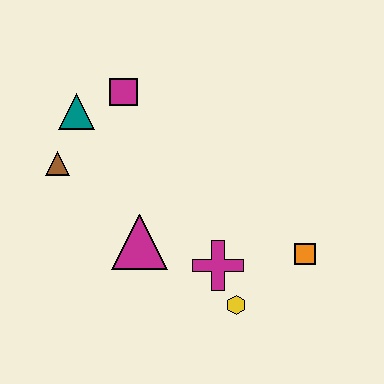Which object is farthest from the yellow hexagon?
The teal triangle is farthest from the yellow hexagon.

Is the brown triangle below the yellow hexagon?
No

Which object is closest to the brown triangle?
The teal triangle is closest to the brown triangle.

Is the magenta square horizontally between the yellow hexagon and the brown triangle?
Yes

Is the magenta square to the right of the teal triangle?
Yes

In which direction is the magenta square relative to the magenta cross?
The magenta square is above the magenta cross.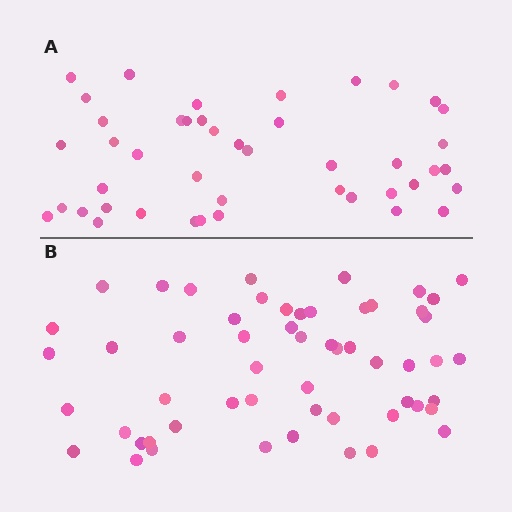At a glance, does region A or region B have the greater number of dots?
Region B (the bottom region) has more dots.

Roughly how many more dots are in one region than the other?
Region B has roughly 12 or so more dots than region A.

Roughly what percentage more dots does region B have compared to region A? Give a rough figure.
About 25% more.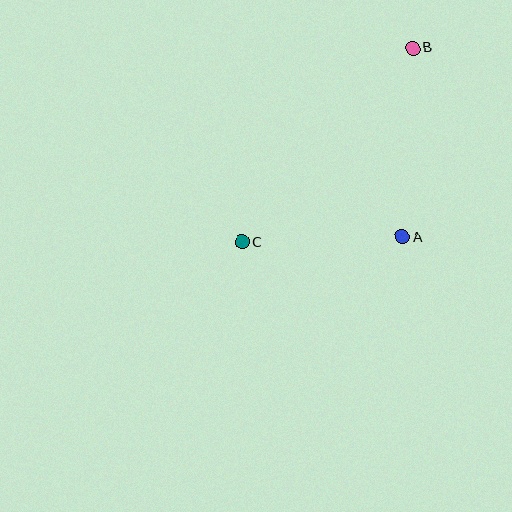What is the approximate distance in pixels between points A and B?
The distance between A and B is approximately 189 pixels.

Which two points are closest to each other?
Points A and C are closest to each other.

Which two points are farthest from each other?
Points B and C are farthest from each other.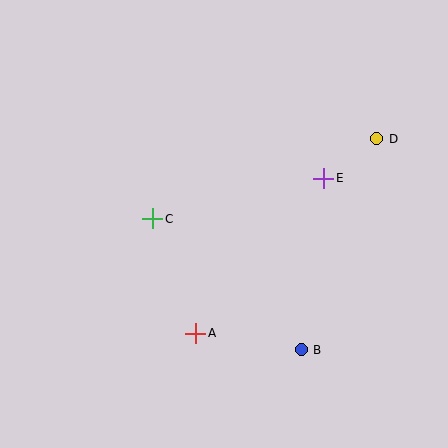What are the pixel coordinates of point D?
Point D is at (377, 139).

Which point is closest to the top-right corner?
Point D is closest to the top-right corner.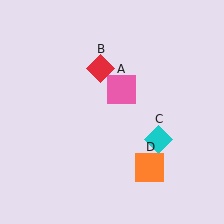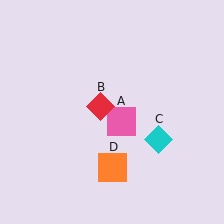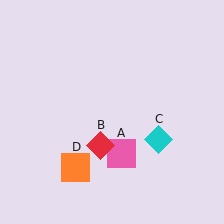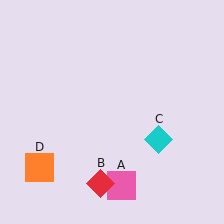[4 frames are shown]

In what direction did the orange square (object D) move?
The orange square (object D) moved left.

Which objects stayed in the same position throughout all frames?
Cyan diamond (object C) remained stationary.